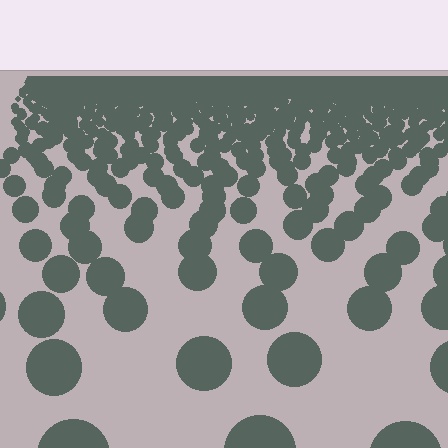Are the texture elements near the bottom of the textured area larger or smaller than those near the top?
Larger. Near the bottom, elements are closer to the viewer and appear at a bigger on-screen size.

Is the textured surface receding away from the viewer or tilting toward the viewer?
The surface is receding away from the viewer. Texture elements get smaller and denser toward the top.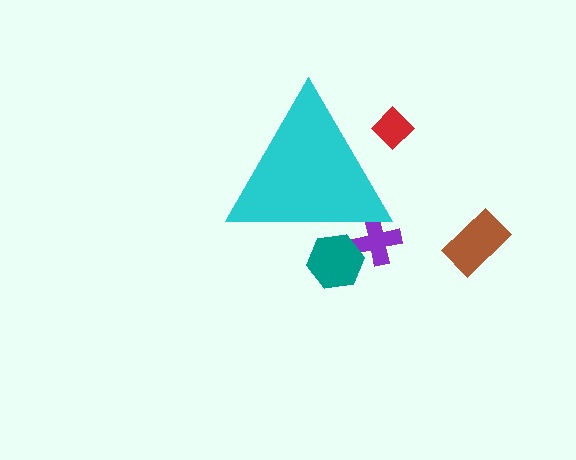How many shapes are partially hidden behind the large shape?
3 shapes are partially hidden.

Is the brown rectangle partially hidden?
No, the brown rectangle is fully visible.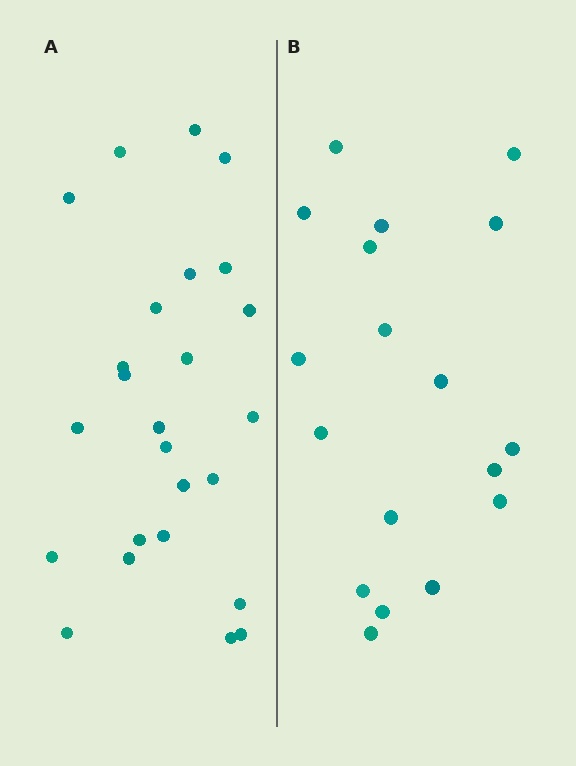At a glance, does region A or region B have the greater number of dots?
Region A (the left region) has more dots.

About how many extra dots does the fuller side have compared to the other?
Region A has roughly 8 or so more dots than region B.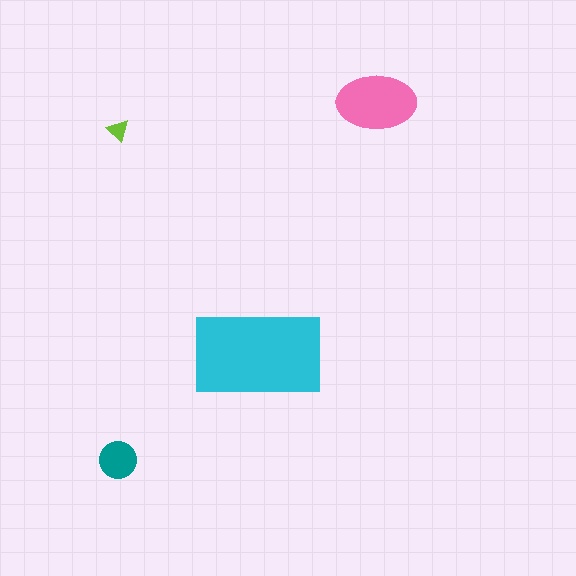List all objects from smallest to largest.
The lime triangle, the teal circle, the pink ellipse, the cyan rectangle.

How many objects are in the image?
There are 4 objects in the image.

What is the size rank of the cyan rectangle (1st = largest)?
1st.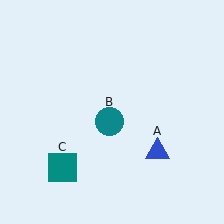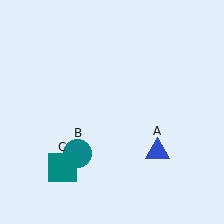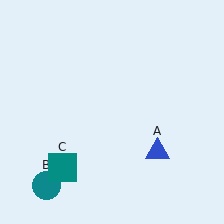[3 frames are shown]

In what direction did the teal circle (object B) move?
The teal circle (object B) moved down and to the left.